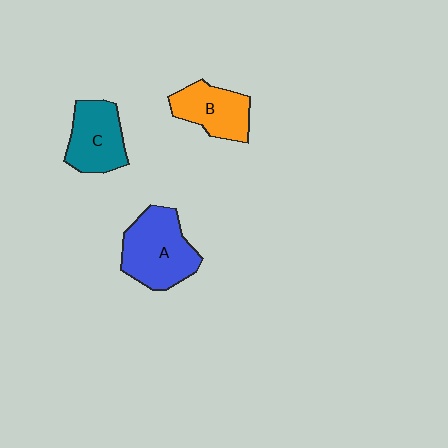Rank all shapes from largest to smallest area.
From largest to smallest: A (blue), C (teal), B (orange).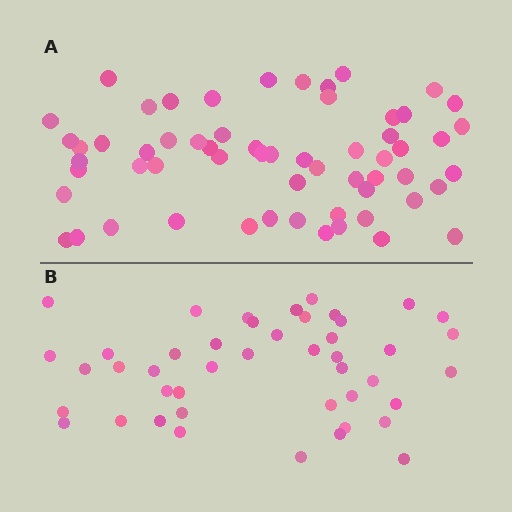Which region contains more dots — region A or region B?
Region A (the top region) has more dots.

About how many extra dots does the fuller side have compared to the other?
Region A has approximately 15 more dots than region B.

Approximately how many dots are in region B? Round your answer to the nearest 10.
About 40 dots. (The exact count is 45, which rounds to 40.)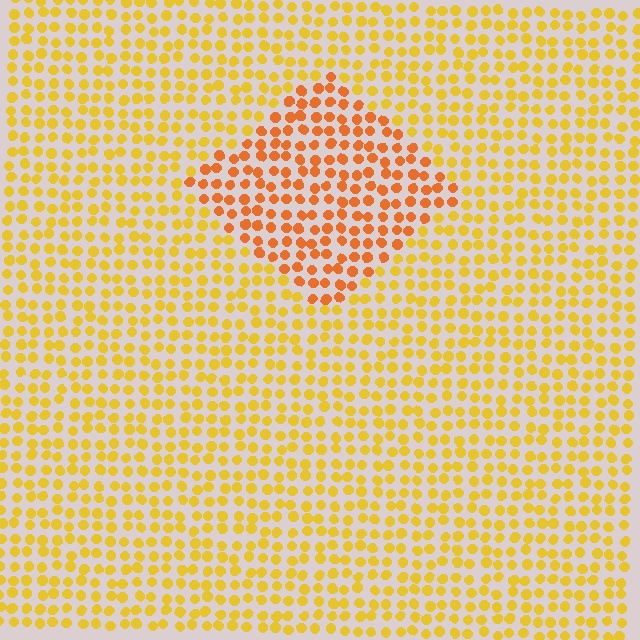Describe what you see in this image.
The image is filled with small yellow elements in a uniform arrangement. A diamond-shaped region is visible where the elements are tinted to a slightly different hue, forming a subtle color boundary.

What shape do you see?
I see a diamond.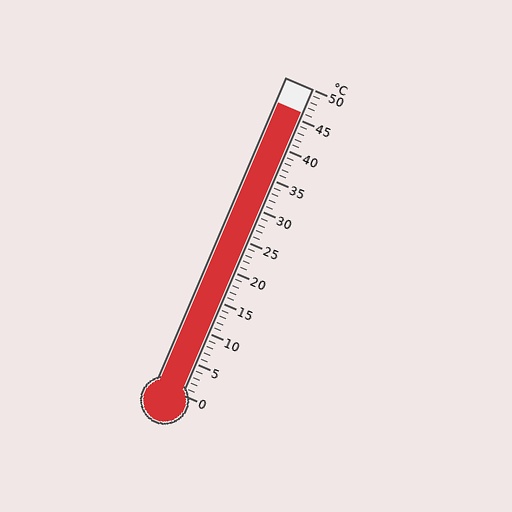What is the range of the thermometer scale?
The thermometer scale ranges from 0°C to 50°C.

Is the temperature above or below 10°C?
The temperature is above 10°C.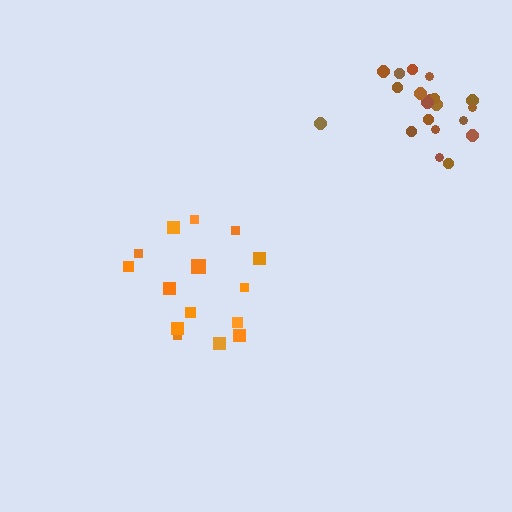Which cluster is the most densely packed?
Brown.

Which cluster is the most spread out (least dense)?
Orange.